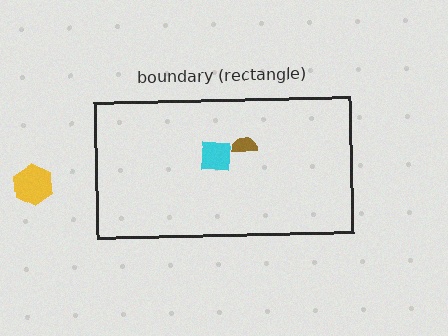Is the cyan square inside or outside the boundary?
Inside.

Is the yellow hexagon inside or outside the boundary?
Outside.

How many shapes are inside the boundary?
2 inside, 1 outside.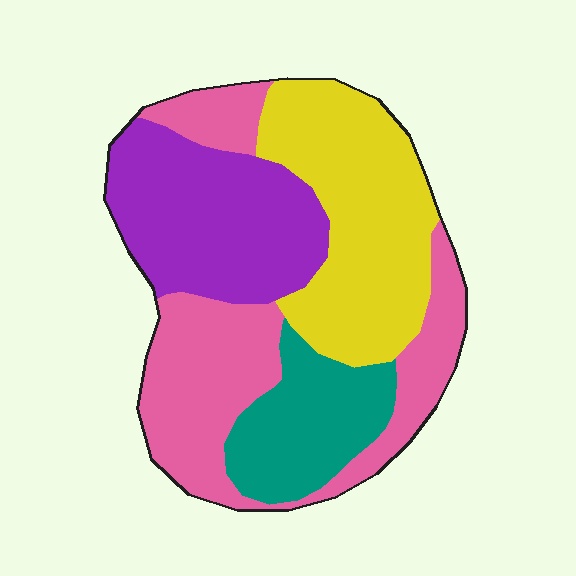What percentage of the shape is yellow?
Yellow covers 28% of the shape.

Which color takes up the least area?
Teal, at roughly 15%.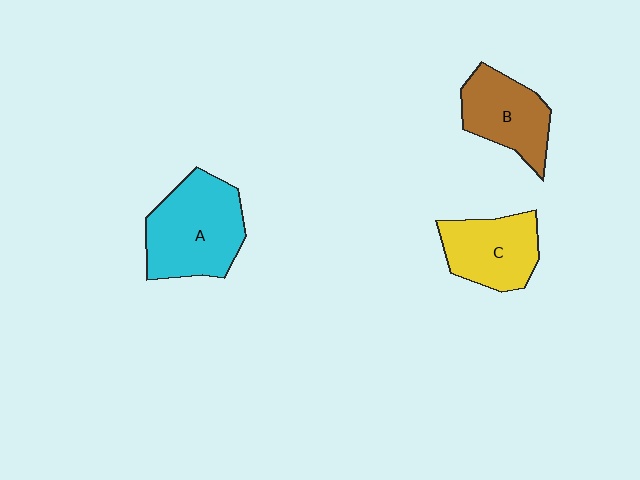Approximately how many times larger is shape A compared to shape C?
Approximately 1.4 times.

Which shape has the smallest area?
Shape B (brown).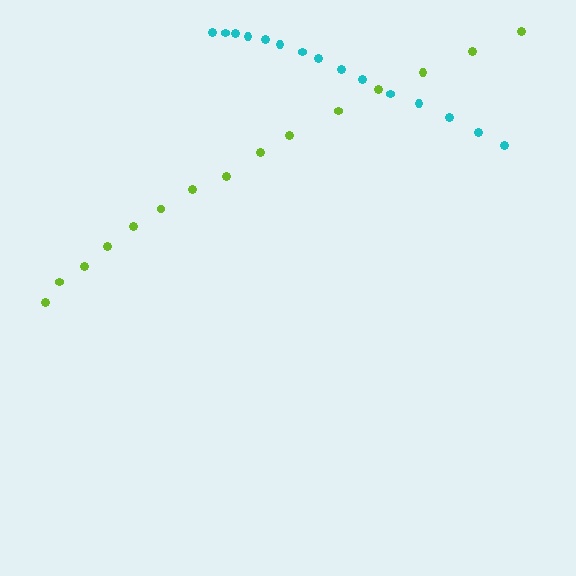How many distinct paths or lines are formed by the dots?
There are 2 distinct paths.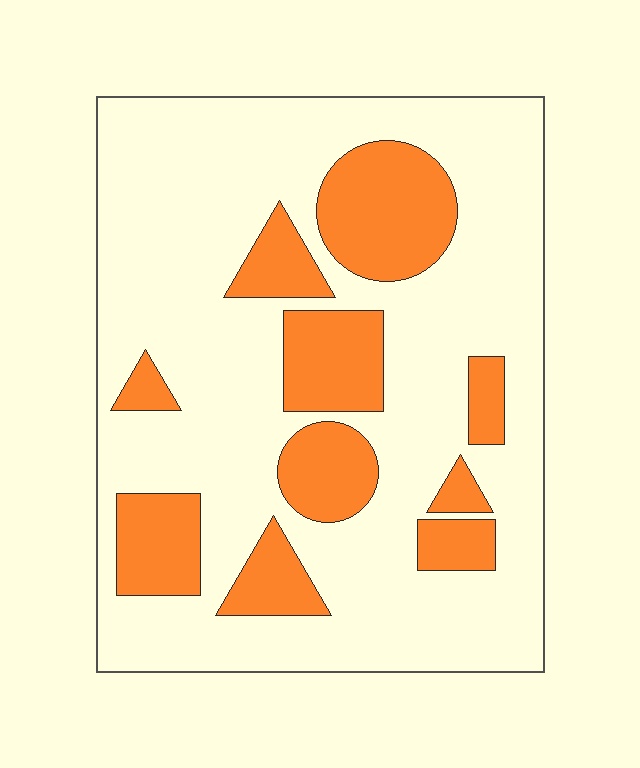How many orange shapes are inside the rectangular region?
10.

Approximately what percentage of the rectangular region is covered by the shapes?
Approximately 25%.